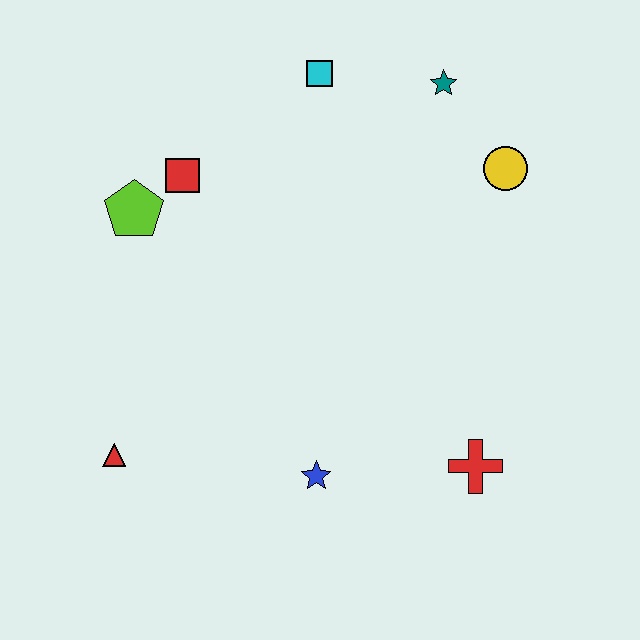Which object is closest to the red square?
The lime pentagon is closest to the red square.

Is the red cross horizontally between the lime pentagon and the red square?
No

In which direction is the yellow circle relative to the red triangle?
The yellow circle is to the right of the red triangle.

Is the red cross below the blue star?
No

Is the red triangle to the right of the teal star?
No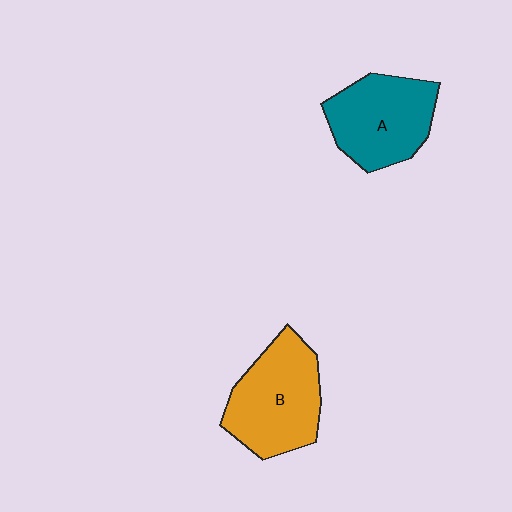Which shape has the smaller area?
Shape A (teal).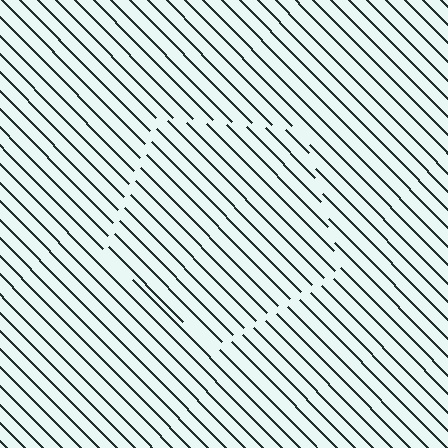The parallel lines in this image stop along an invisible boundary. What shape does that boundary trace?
An illusory pentagon. The interior of the shape contains the same grating, shifted by half a period — the contour is defined by the phase discontinuity where line-ends from the inner and outer gratings abut.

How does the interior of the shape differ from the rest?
The interior of the shape contains the same grating, shifted by half a period — the contour is defined by the phase discontinuity where line-ends from the inner and outer gratings abut.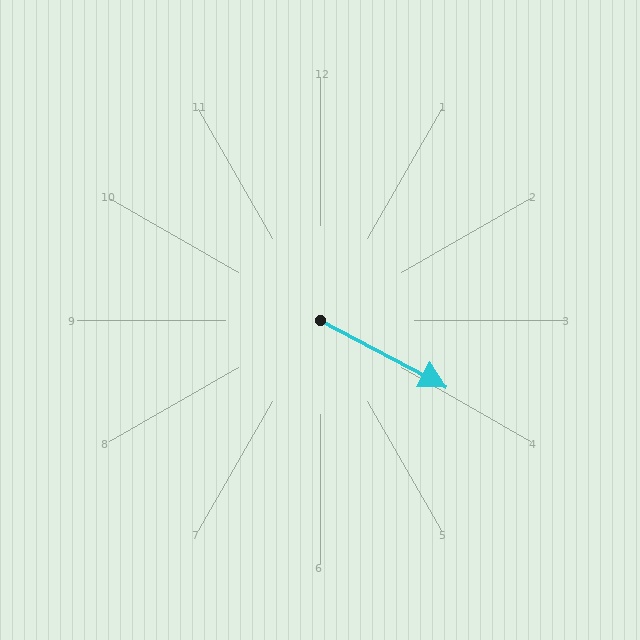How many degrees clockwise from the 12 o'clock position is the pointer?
Approximately 118 degrees.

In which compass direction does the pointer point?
Southeast.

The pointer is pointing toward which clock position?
Roughly 4 o'clock.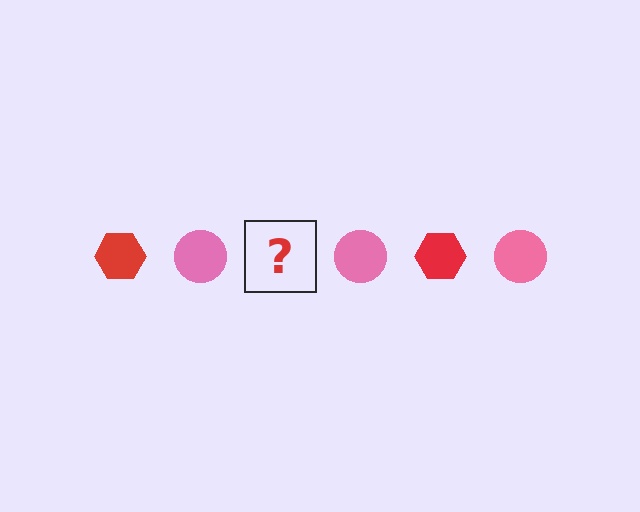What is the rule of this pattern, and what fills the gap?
The rule is that the pattern alternates between red hexagon and pink circle. The gap should be filled with a red hexagon.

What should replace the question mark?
The question mark should be replaced with a red hexagon.